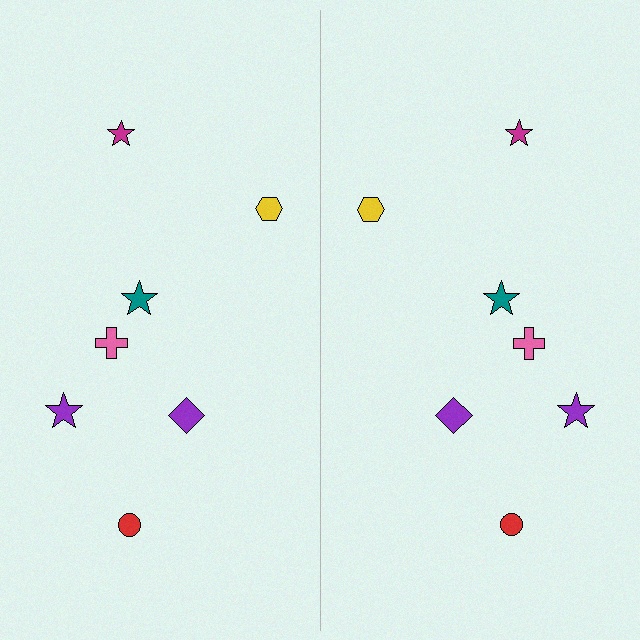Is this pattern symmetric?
Yes, this pattern has bilateral (reflection) symmetry.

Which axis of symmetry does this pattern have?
The pattern has a vertical axis of symmetry running through the center of the image.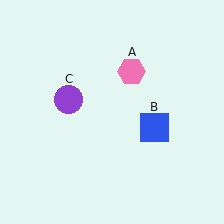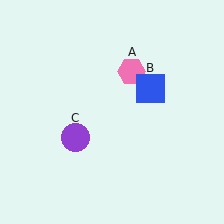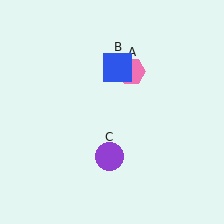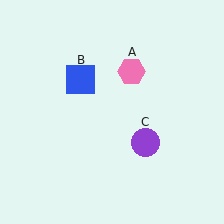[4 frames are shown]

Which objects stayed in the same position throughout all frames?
Pink hexagon (object A) remained stationary.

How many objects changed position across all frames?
2 objects changed position: blue square (object B), purple circle (object C).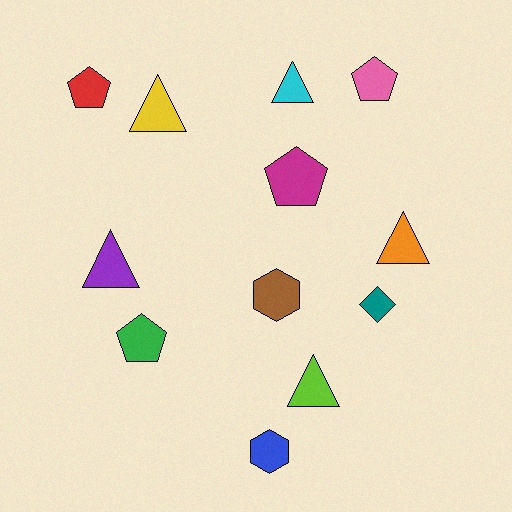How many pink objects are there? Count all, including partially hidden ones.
There is 1 pink object.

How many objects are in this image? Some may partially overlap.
There are 12 objects.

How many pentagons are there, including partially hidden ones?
There are 4 pentagons.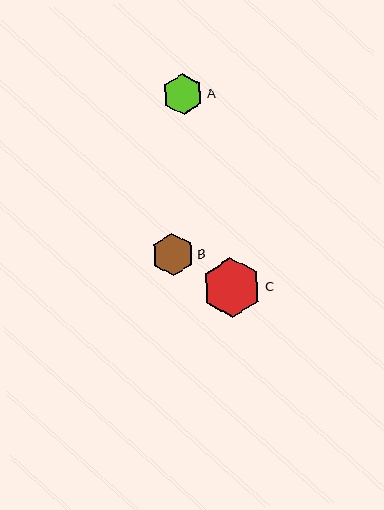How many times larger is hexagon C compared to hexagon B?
Hexagon C is approximately 1.4 times the size of hexagon B.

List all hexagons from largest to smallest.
From largest to smallest: C, B, A.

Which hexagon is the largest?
Hexagon C is the largest with a size of approximately 59 pixels.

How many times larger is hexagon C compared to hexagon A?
Hexagon C is approximately 1.4 times the size of hexagon A.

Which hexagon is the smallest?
Hexagon A is the smallest with a size of approximately 41 pixels.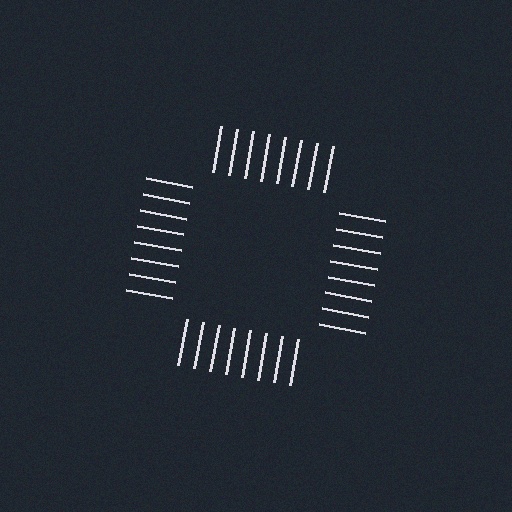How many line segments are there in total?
32 — 8 along each of the 4 edges.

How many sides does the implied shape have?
4 sides — the line-ends trace a square.